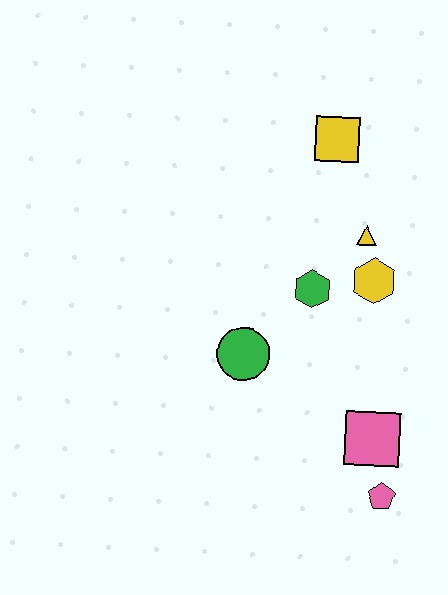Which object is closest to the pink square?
The pink pentagon is closest to the pink square.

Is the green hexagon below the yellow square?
Yes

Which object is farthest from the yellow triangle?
The pink pentagon is farthest from the yellow triangle.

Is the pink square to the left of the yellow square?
No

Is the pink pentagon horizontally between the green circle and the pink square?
No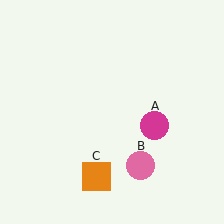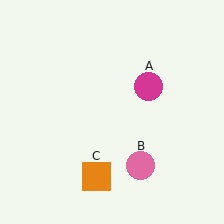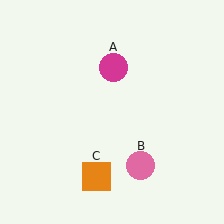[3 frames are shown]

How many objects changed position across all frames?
1 object changed position: magenta circle (object A).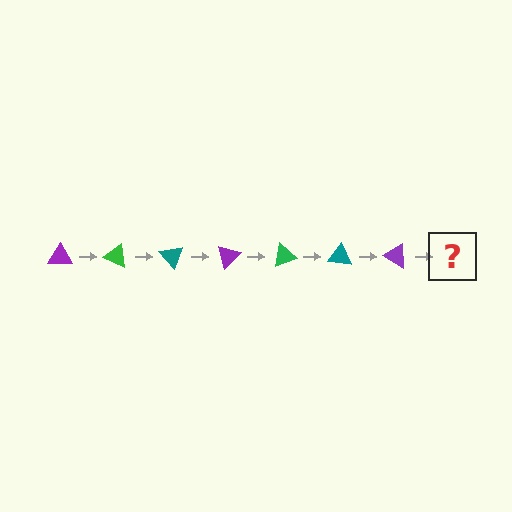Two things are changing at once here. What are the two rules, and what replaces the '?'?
The two rules are that it rotates 25 degrees each step and the color cycles through purple, green, and teal. The '?' should be a green triangle, rotated 175 degrees from the start.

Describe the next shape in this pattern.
It should be a green triangle, rotated 175 degrees from the start.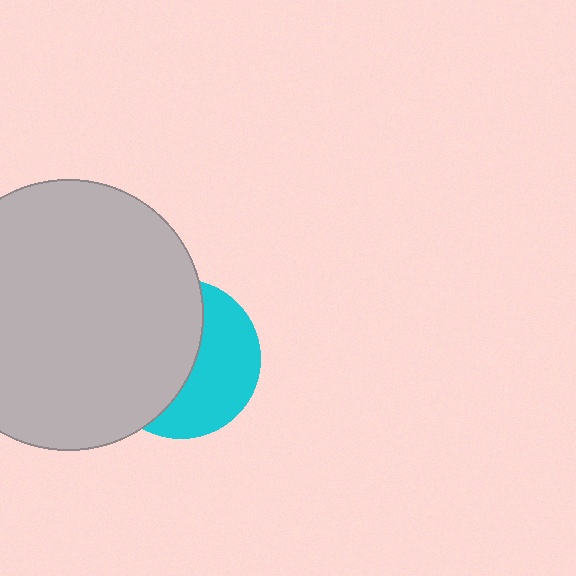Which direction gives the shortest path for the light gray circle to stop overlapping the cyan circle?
Moving left gives the shortest separation.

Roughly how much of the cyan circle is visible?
A small part of it is visible (roughly 45%).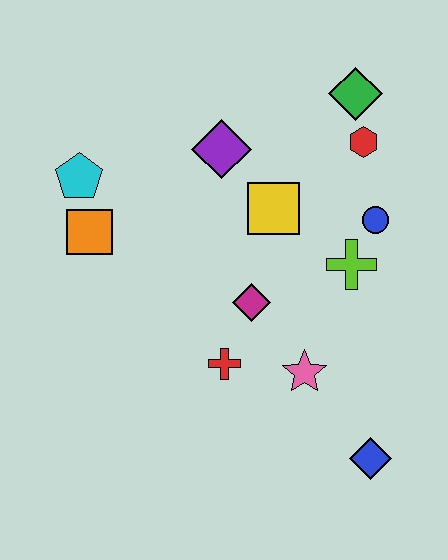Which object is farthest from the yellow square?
The blue diamond is farthest from the yellow square.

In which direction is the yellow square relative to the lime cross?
The yellow square is to the left of the lime cross.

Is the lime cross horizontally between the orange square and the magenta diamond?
No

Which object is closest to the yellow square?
The purple diamond is closest to the yellow square.